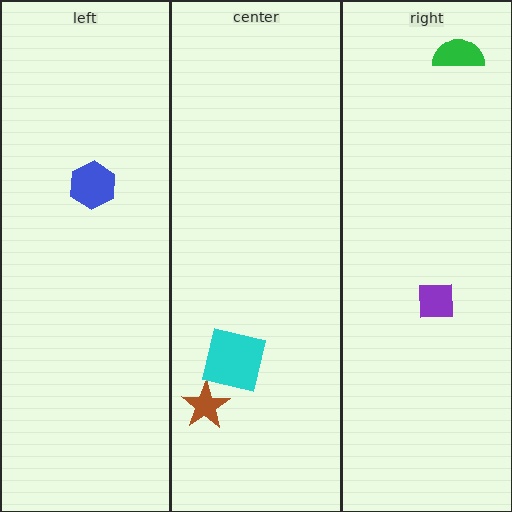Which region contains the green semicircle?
The right region.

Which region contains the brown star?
The center region.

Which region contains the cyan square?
The center region.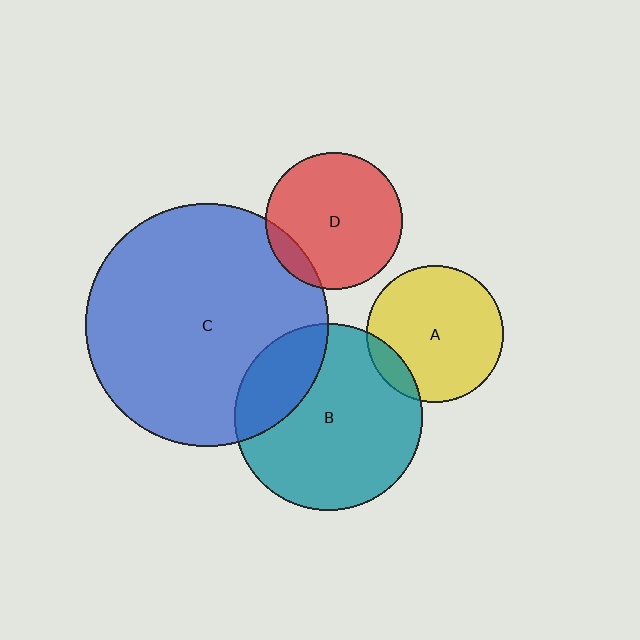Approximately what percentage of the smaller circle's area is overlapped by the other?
Approximately 10%.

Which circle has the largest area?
Circle C (blue).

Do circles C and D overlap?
Yes.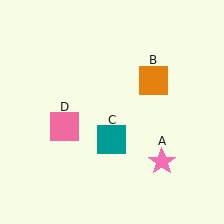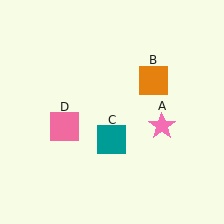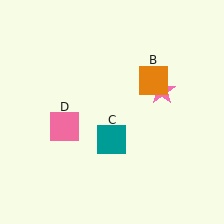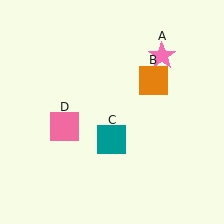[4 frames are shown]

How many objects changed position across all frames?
1 object changed position: pink star (object A).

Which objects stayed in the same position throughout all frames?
Orange square (object B) and teal square (object C) and pink square (object D) remained stationary.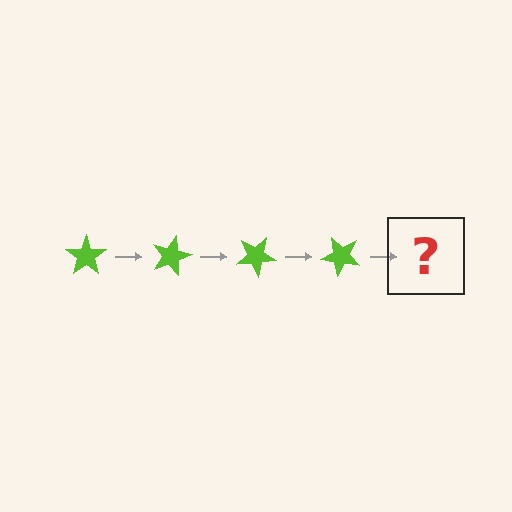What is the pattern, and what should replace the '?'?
The pattern is that the star rotates 15 degrees each step. The '?' should be a lime star rotated 60 degrees.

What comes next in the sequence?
The next element should be a lime star rotated 60 degrees.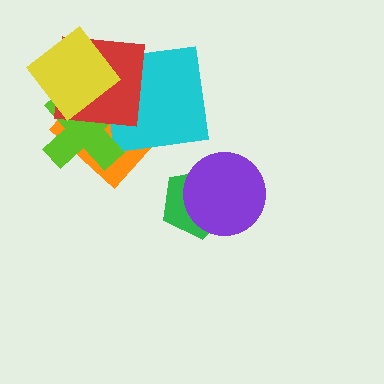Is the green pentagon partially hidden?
Yes, it is partially covered by another shape.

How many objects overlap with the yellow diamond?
3 objects overlap with the yellow diamond.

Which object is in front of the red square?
The yellow diamond is in front of the red square.